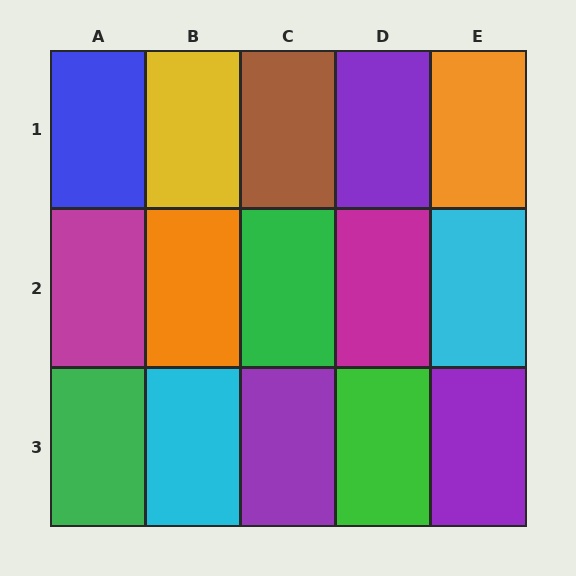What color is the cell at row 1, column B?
Yellow.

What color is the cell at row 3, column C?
Purple.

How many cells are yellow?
1 cell is yellow.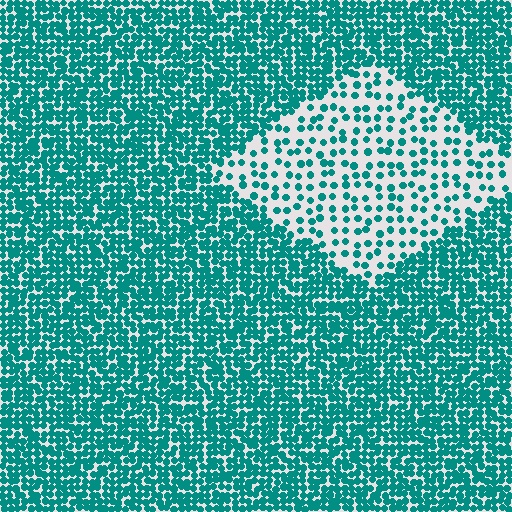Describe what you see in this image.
The image contains small teal elements arranged at two different densities. A diamond-shaped region is visible where the elements are less densely packed than the surrounding area.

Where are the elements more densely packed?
The elements are more densely packed outside the diamond boundary.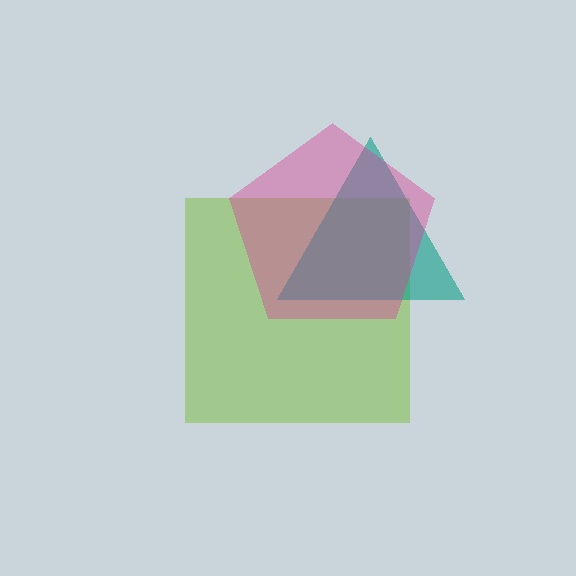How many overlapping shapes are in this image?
There are 3 overlapping shapes in the image.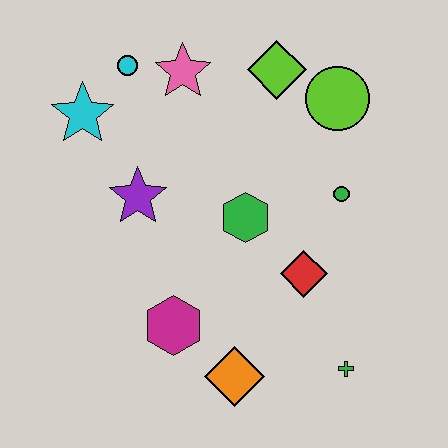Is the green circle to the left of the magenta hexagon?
No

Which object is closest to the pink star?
The cyan circle is closest to the pink star.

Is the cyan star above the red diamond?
Yes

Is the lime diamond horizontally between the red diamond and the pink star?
Yes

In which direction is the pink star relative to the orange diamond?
The pink star is above the orange diamond.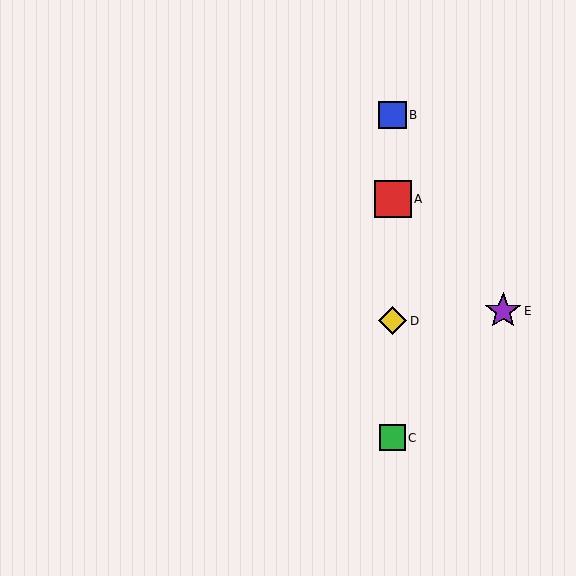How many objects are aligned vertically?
4 objects (A, B, C, D) are aligned vertically.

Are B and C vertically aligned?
Yes, both are at x≈393.